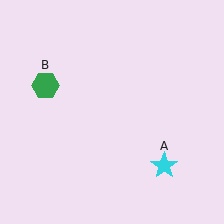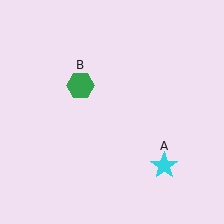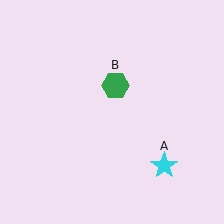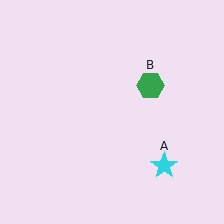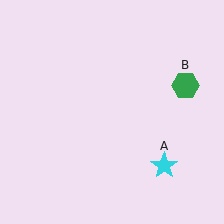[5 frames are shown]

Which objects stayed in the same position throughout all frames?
Cyan star (object A) remained stationary.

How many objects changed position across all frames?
1 object changed position: green hexagon (object B).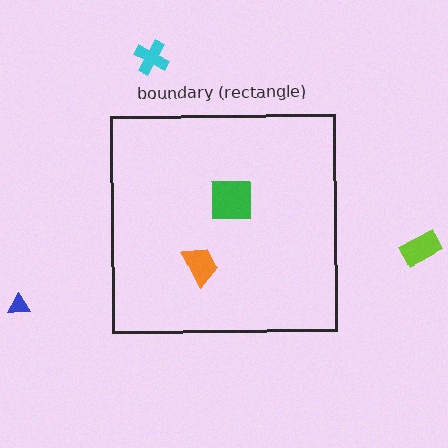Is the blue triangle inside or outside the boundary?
Outside.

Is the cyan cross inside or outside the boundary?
Outside.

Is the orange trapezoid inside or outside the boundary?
Inside.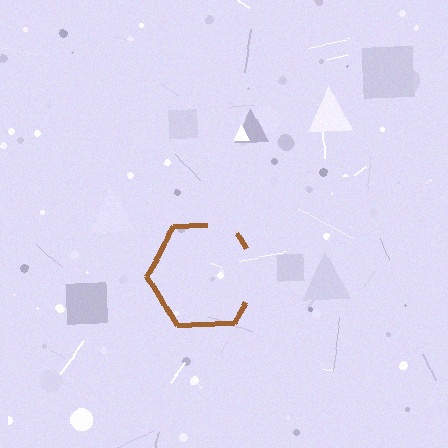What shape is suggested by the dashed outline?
The dashed outline suggests a hexagon.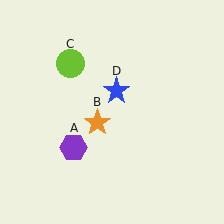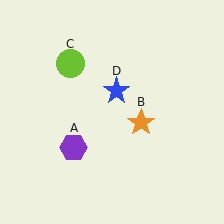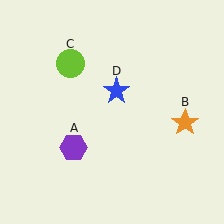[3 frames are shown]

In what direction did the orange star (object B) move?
The orange star (object B) moved right.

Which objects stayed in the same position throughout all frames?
Purple hexagon (object A) and lime circle (object C) and blue star (object D) remained stationary.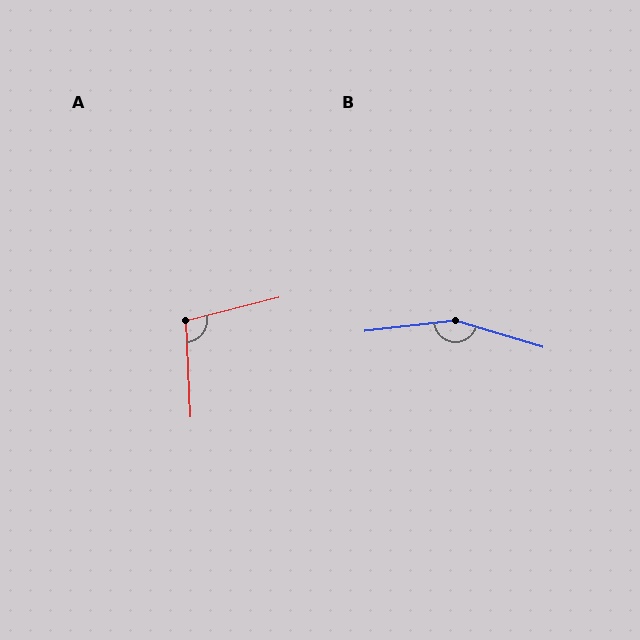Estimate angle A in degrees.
Approximately 102 degrees.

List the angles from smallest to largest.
A (102°), B (156°).